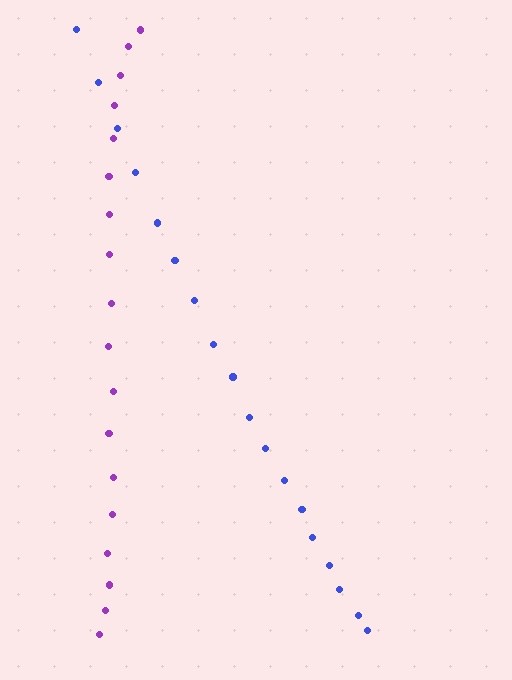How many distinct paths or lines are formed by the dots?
There are 2 distinct paths.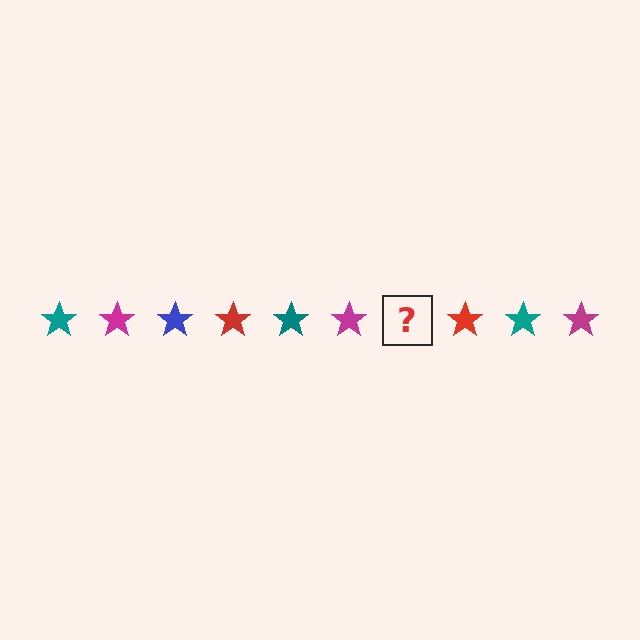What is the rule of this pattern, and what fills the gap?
The rule is that the pattern cycles through teal, magenta, blue, red stars. The gap should be filled with a blue star.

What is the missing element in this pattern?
The missing element is a blue star.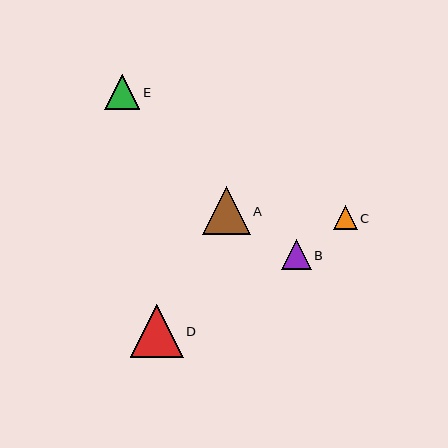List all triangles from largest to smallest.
From largest to smallest: D, A, E, B, C.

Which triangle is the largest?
Triangle D is the largest with a size of approximately 53 pixels.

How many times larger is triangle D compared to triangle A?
Triangle D is approximately 1.1 times the size of triangle A.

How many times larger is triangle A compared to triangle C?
Triangle A is approximately 2.0 times the size of triangle C.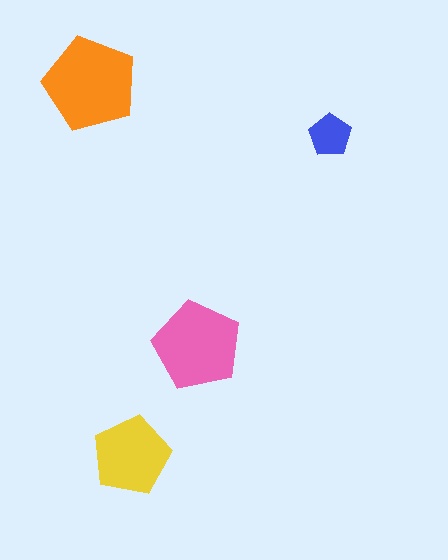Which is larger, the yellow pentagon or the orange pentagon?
The orange one.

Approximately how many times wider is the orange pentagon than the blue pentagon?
About 2 times wider.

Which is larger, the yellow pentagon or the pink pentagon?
The pink one.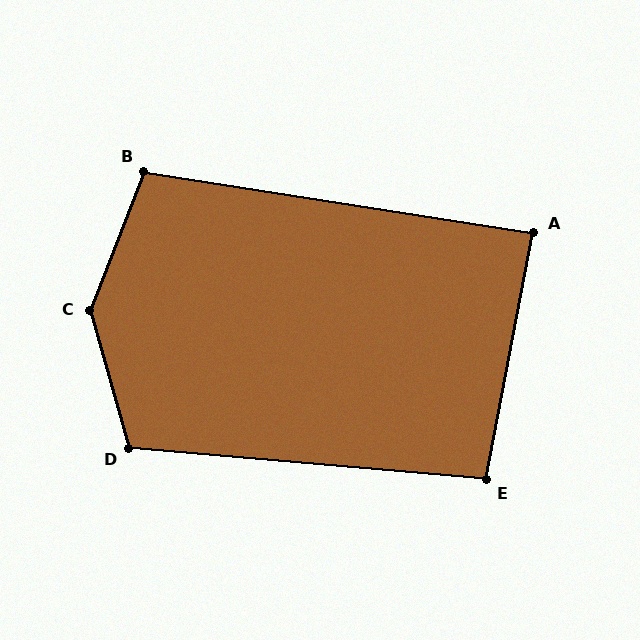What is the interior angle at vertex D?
Approximately 111 degrees (obtuse).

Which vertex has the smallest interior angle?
A, at approximately 88 degrees.